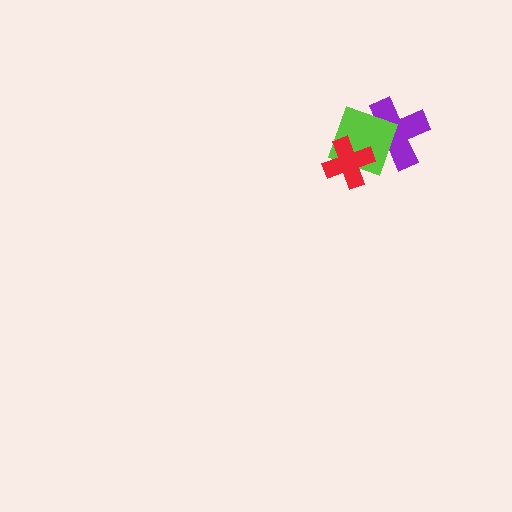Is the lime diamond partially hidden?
Yes, it is partially covered by another shape.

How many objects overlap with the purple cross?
2 objects overlap with the purple cross.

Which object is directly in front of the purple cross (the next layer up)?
The lime diamond is directly in front of the purple cross.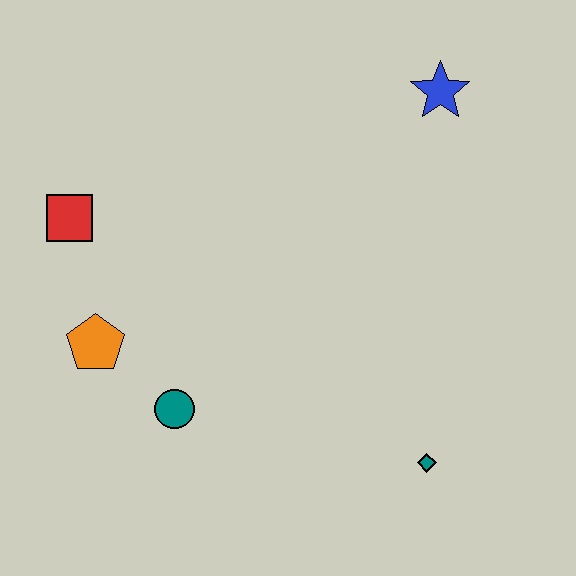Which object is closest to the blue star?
The teal diamond is closest to the blue star.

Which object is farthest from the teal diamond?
The red square is farthest from the teal diamond.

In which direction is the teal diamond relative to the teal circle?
The teal diamond is to the right of the teal circle.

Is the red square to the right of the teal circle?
No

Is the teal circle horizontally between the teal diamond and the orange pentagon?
Yes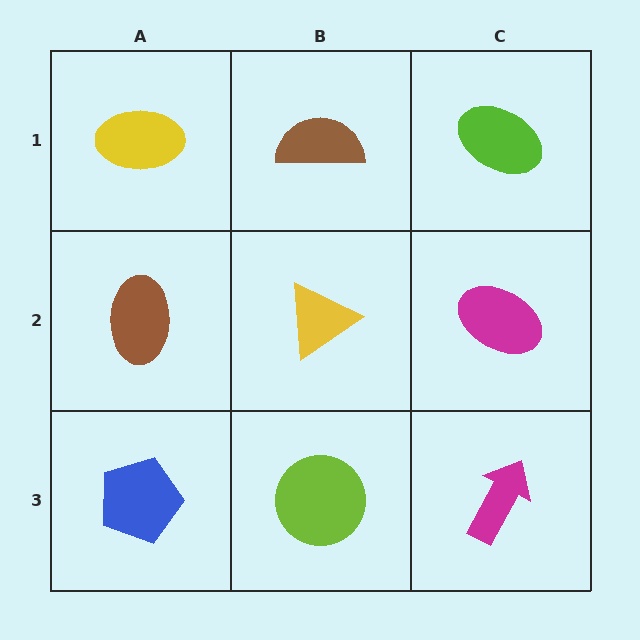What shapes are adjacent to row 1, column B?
A yellow triangle (row 2, column B), a yellow ellipse (row 1, column A), a lime ellipse (row 1, column C).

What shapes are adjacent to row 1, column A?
A brown ellipse (row 2, column A), a brown semicircle (row 1, column B).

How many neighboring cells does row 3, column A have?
2.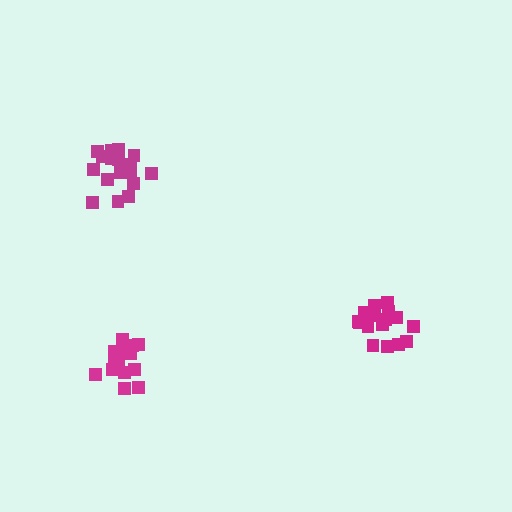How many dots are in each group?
Group 1: 18 dots, Group 2: 16 dots, Group 3: 18 dots (52 total).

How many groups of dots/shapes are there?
There are 3 groups.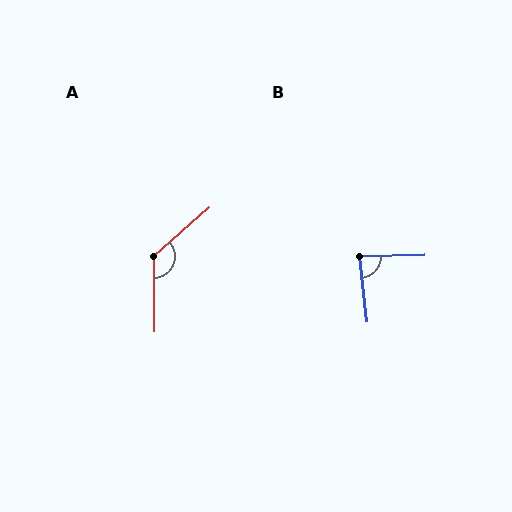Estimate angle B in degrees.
Approximately 85 degrees.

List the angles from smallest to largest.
B (85°), A (131°).